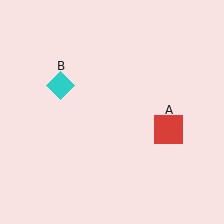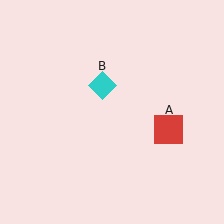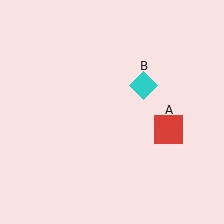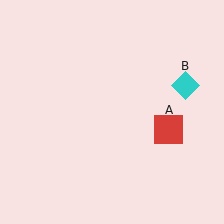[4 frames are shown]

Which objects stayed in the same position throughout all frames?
Red square (object A) remained stationary.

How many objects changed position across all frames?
1 object changed position: cyan diamond (object B).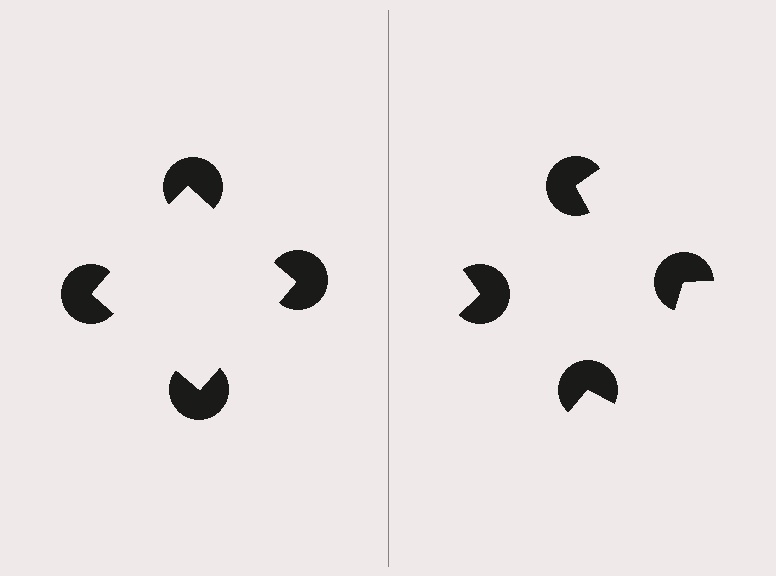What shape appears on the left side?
An illusory square.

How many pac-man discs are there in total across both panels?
8 — 4 on each side.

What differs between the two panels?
The pac-man discs are positioned identically on both sides; only the wedge orientations differ. On the left they align to a square; on the right they are misaligned.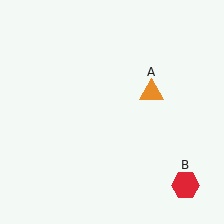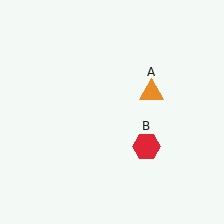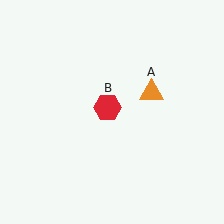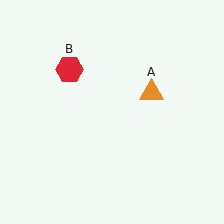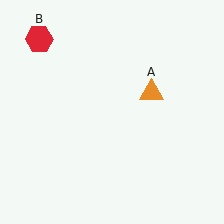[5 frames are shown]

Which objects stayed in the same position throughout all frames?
Orange triangle (object A) remained stationary.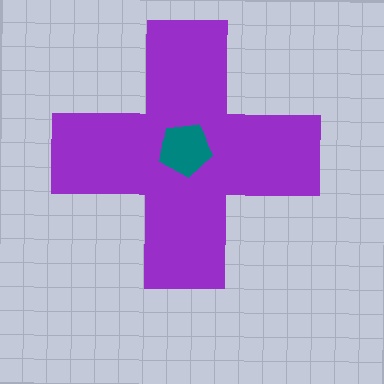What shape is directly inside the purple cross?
The teal pentagon.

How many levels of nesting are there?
2.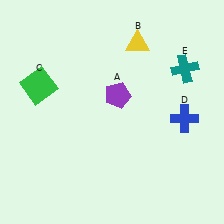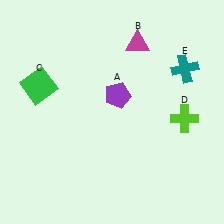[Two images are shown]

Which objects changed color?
B changed from yellow to magenta. D changed from blue to lime.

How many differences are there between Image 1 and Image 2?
There are 2 differences between the two images.